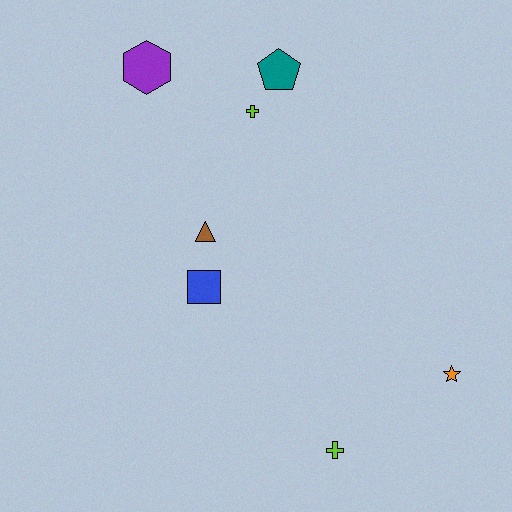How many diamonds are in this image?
There are no diamonds.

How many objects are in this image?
There are 7 objects.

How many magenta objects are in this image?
There are no magenta objects.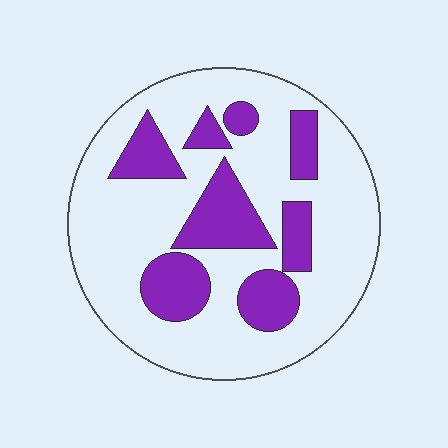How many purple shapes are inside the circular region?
8.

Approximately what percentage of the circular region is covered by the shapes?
Approximately 25%.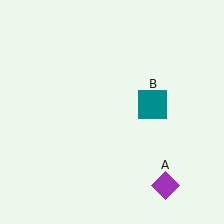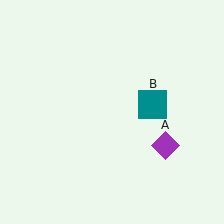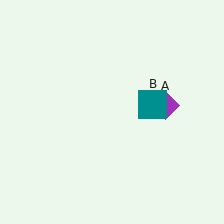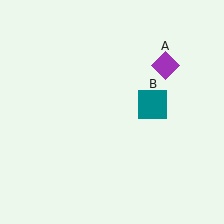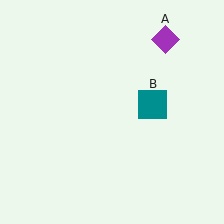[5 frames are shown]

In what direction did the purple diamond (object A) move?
The purple diamond (object A) moved up.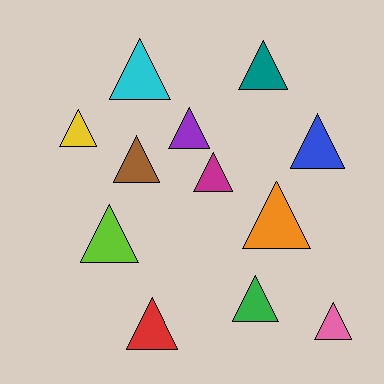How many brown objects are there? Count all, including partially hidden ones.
There is 1 brown object.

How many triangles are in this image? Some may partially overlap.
There are 12 triangles.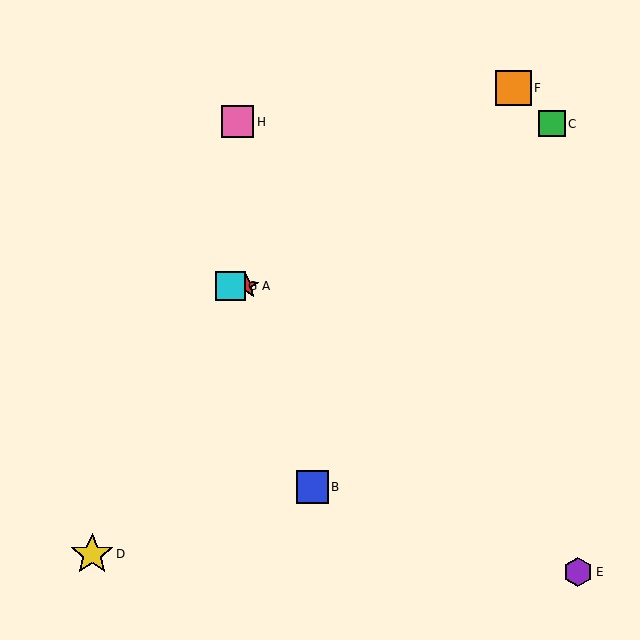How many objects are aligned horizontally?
2 objects (A, G) are aligned horizontally.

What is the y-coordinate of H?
Object H is at y≈122.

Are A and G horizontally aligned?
Yes, both are at y≈286.